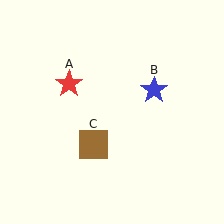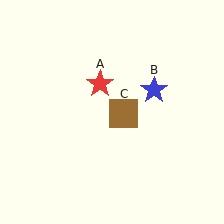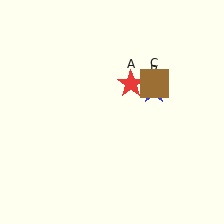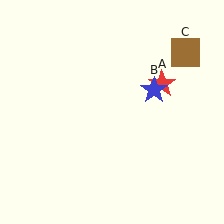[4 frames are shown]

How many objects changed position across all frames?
2 objects changed position: red star (object A), brown square (object C).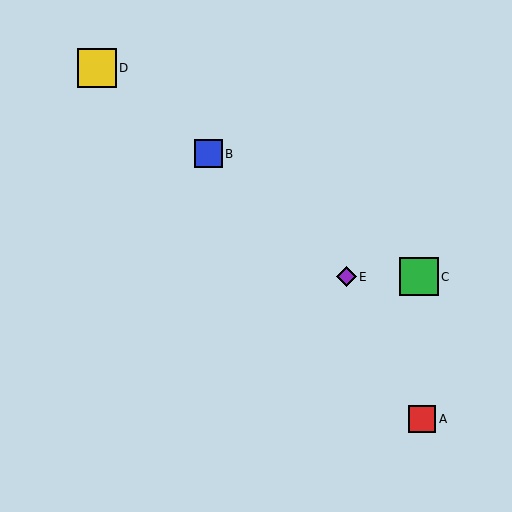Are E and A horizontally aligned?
No, E is at y≈277 and A is at y≈419.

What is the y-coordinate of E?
Object E is at y≈277.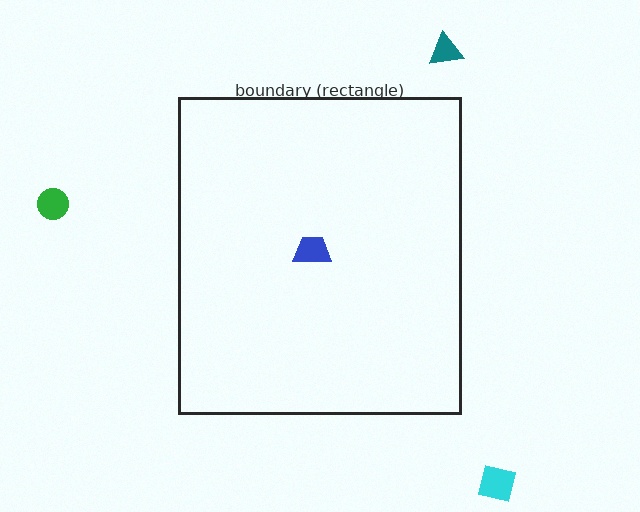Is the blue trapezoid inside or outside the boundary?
Inside.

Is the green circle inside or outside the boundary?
Outside.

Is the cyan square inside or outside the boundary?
Outside.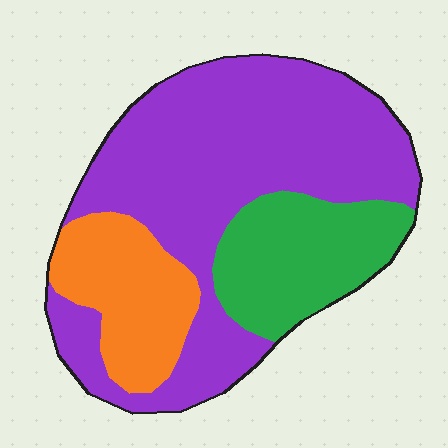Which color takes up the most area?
Purple, at roughly 60%.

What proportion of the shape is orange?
Orange covers about 20% of the shape.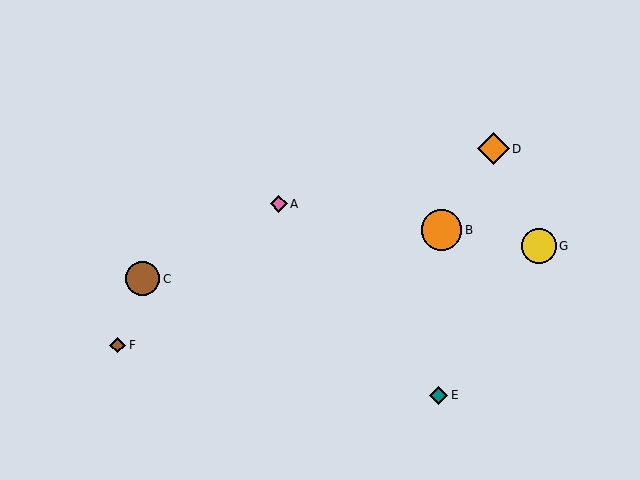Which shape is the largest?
The orange circle (labeled B) is the largest.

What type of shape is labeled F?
Shape F is a brown diamond.